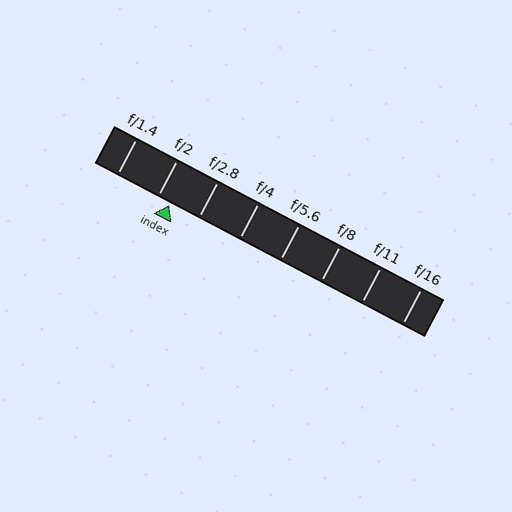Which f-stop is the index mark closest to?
The index mark is closest to f/2.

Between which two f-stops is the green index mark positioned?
The index mark is between f/2 and f/2.8.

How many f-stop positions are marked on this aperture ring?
There are 8 f-stop positions marked.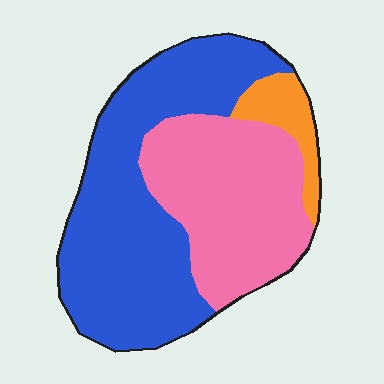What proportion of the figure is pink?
Pink takes up about three eighths (3/8) of the figure.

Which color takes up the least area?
Orange, at roughly 10%.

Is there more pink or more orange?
Pink.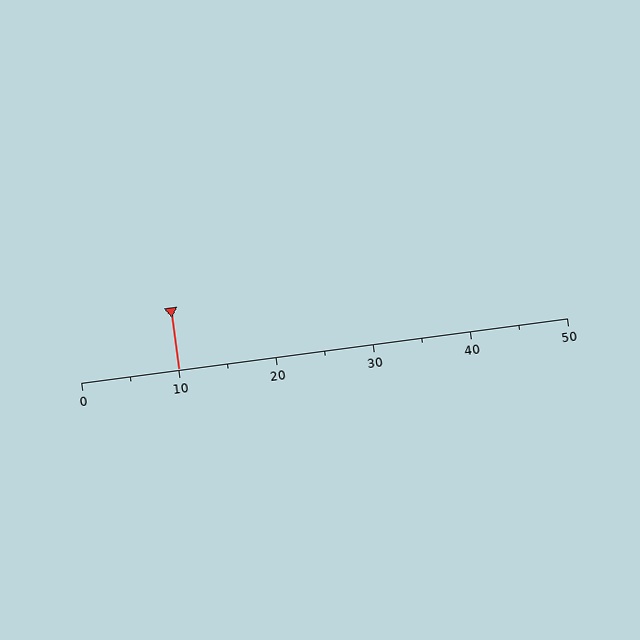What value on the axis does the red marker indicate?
The marker indicates approximately 10.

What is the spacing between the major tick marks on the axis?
The major ticks are spaced 10 apart.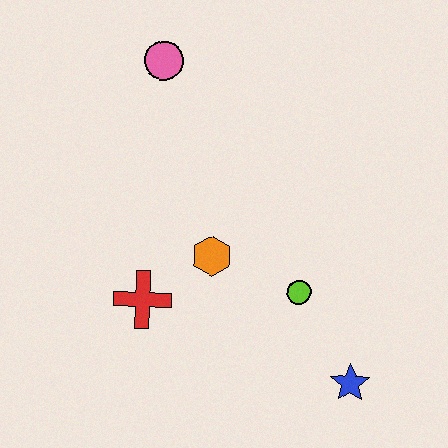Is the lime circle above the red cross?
Yes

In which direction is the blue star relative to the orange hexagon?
The blue star is to the right of the orange hexagon.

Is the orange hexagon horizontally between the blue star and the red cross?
Yes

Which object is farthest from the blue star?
The pink circle is farthest from the blue star.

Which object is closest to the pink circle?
The orange hexagon is closest to the pink circle.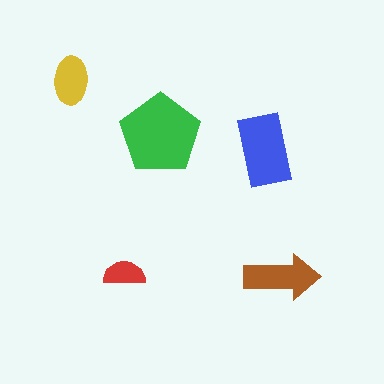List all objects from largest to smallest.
The green pentagon, the blue rectangle, the brown arrow, the yellow ellipse, the red semicircle.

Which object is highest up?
The yellow ellipse is topmost.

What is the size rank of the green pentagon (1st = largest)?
1st.